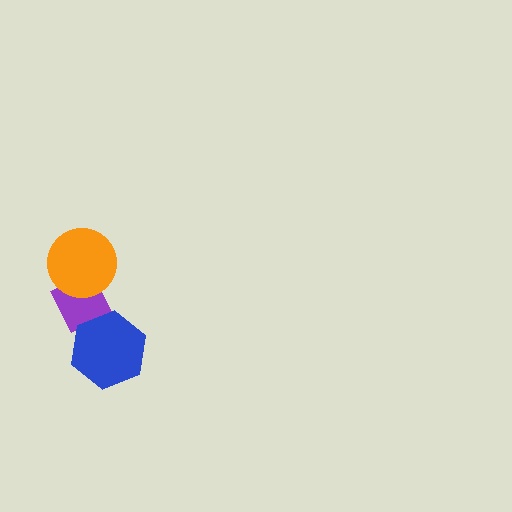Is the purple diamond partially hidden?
Yes, it is partially covered by another shape.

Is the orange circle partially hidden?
No, no other shape covers it.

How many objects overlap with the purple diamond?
2 objects overlap with the purple diamond.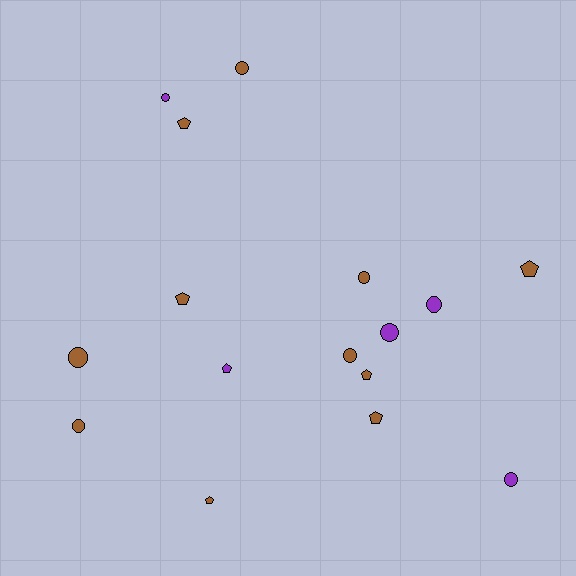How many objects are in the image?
There are 16 objects.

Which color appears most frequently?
Brown, with 11 objects.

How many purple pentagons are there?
There is 1 purple pentagon.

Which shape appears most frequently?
Circle, with 9 objects.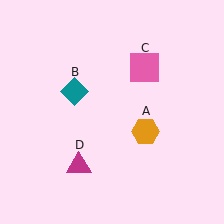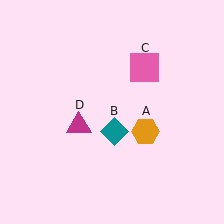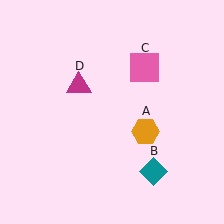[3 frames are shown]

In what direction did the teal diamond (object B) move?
The teal diamond (object B) moved down and to the right.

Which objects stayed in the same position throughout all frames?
Orange hexagon (object A) and pink square (object C) remained stationary.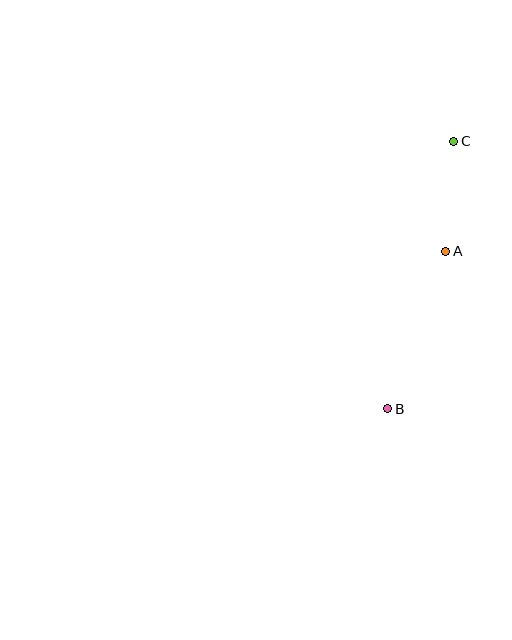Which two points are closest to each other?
Points A and C are closest to each other.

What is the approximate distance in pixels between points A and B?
The distance between A and B is approximately 168 pixels.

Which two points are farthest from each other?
Points B and C are farthest from each other.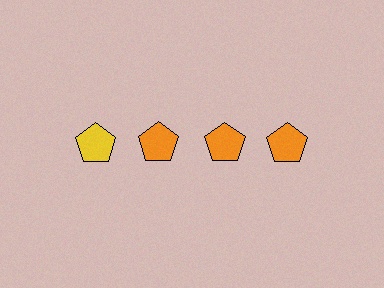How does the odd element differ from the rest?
It has a different color: yellow instead of orange.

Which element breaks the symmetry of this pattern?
The yellow pentagon in the top row, leftmost column breaks the symmetry. All other shapes are orange pentagons.